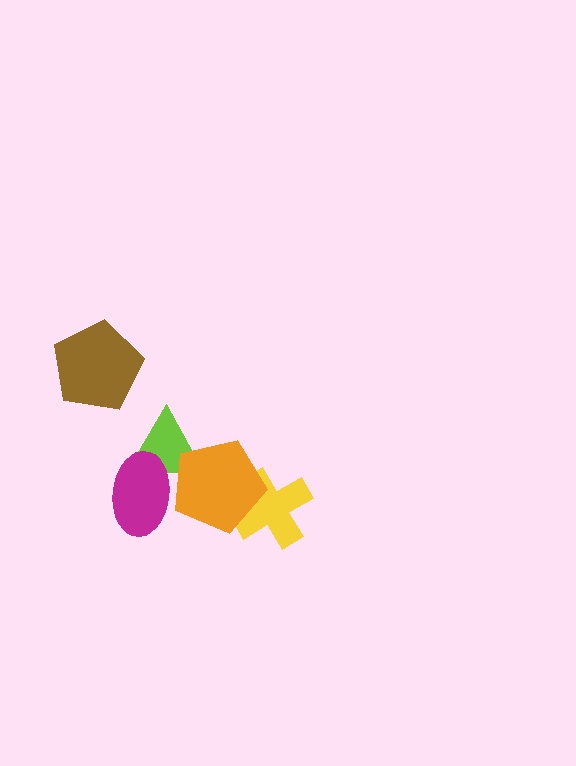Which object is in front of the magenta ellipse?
The orange pentagon is in front of the magenta ellipse.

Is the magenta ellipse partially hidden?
Yes, it is partially covered by another shape.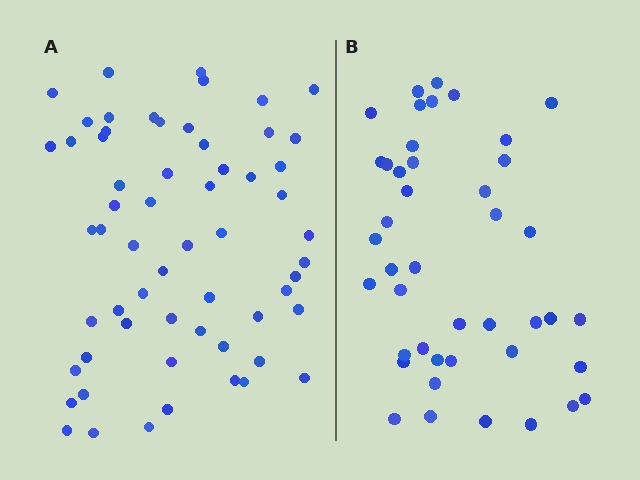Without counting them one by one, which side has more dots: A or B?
Region A (the left region) has more dots.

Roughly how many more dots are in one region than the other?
Region A has approximately 15 more dots than region B.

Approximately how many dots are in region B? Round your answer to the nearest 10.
About 40 dots. (The exact count is 43, which rounds to 40.)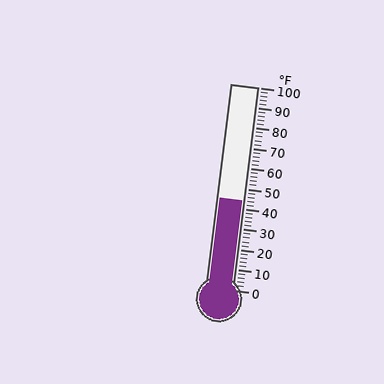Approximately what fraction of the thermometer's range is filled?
The thermometer is filled to approximately 45% of its range.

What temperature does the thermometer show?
The thermometer shows approximately 44°F.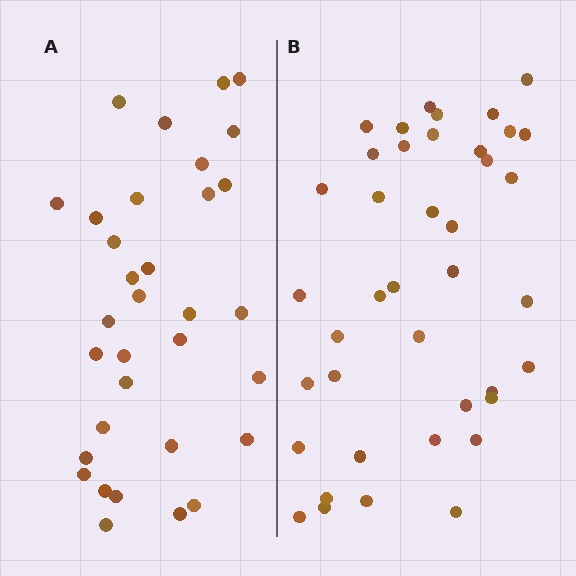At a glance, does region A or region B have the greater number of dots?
Region B (the right region) has more dots.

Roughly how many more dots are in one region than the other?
Region B has roughly 8 or so more dots than region A.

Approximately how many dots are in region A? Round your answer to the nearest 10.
About 30 dots. (The exact count is 33, which rounds to 30.)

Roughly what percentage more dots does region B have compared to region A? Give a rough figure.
About 20% more.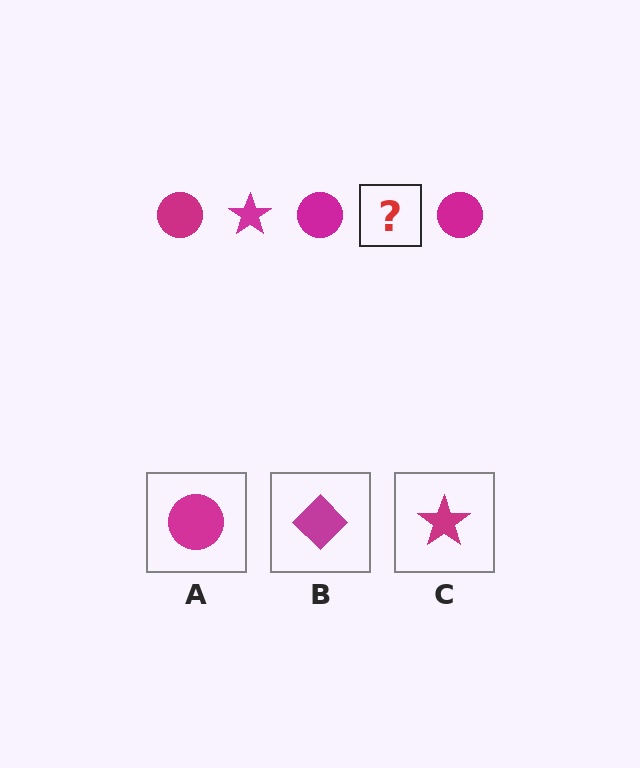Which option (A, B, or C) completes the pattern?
C.